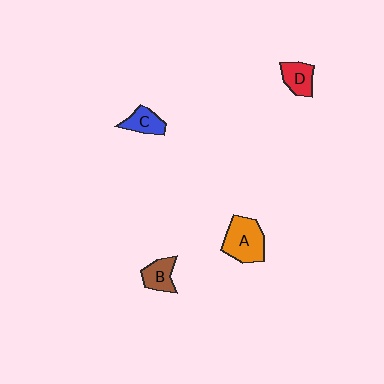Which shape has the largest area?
Shape A (orange).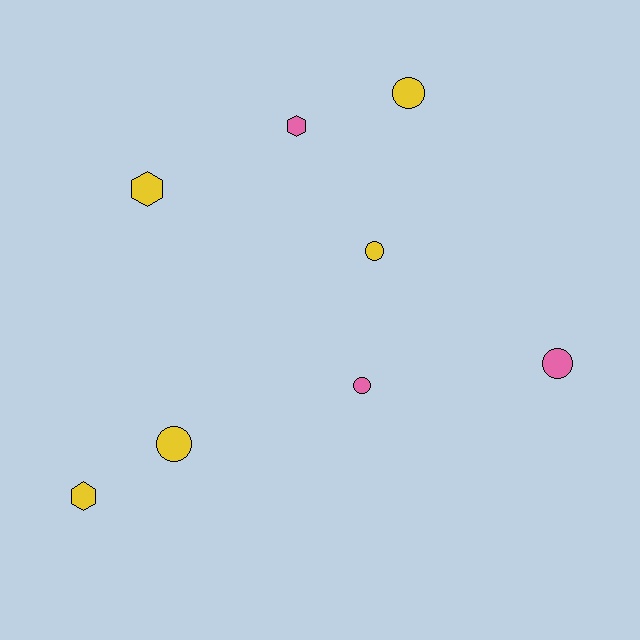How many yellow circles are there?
There are 3 yellow circles.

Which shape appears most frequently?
Circle, with 5 objects.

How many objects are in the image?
There are 8 objects.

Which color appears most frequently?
Yellow, with 5 objects.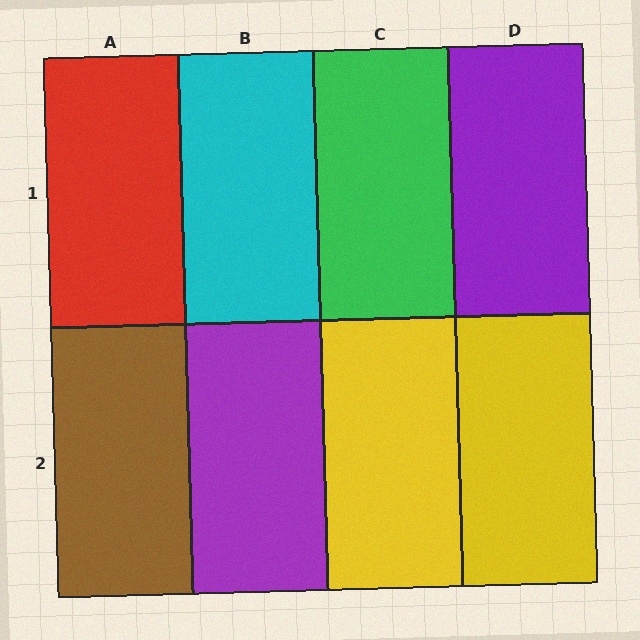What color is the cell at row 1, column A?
Red.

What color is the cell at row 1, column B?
Cyan.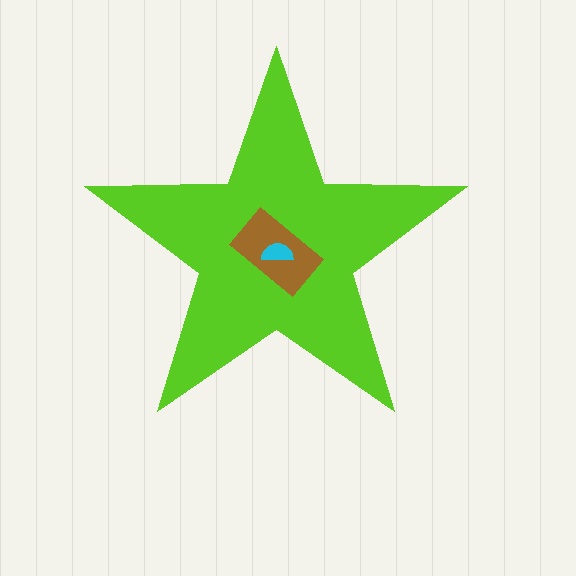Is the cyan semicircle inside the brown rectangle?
Yes.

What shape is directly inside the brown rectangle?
The cyan semicircle.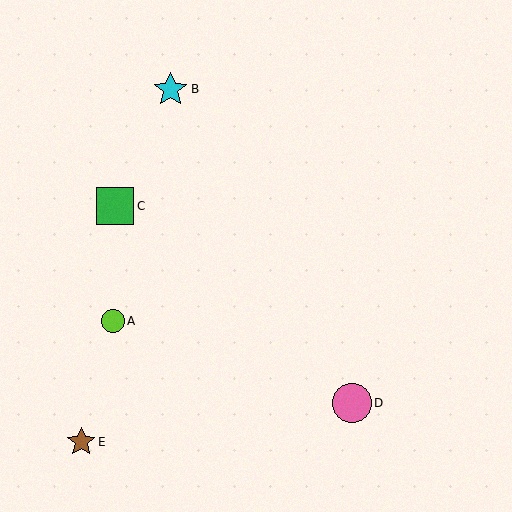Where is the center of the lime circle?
The center of the lime circle is at (113, 321).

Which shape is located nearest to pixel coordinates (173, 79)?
The cyan star (labeled B) at (170, 89) is nearest to that location.